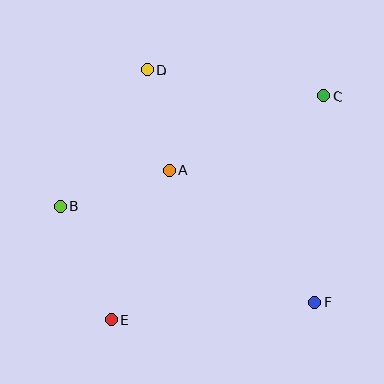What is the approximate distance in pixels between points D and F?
The distance between D and F is approximately 287 pixels.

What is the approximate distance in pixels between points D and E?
The distance between D and E is approximately 252 pixels.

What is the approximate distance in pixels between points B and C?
The distance between B and C is approximately 285 pixels.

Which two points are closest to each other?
Points A and D are closest to each other.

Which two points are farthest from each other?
Points C and E are farthest from each other.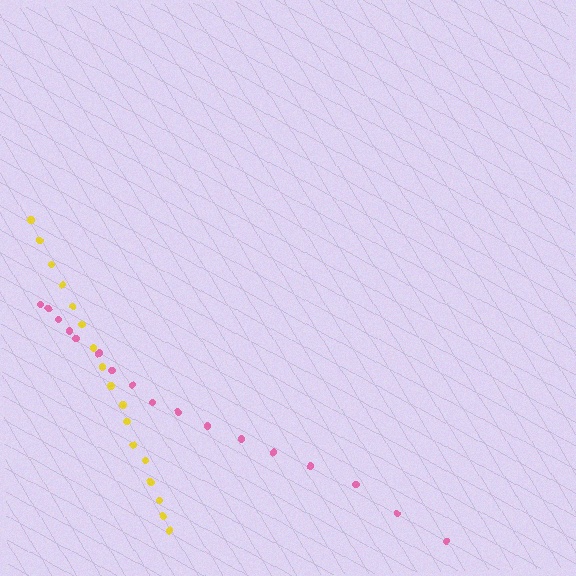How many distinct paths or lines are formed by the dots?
There are 2 distinct paths.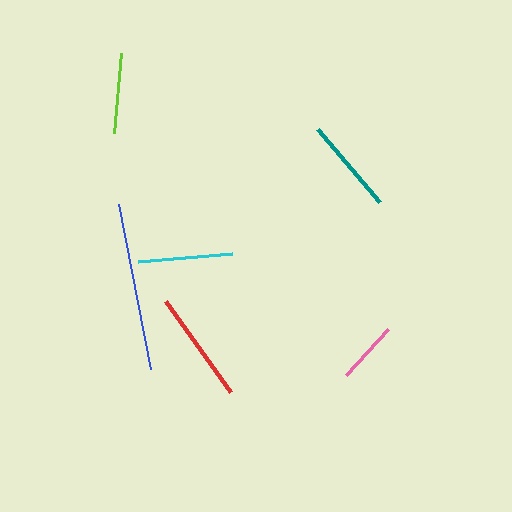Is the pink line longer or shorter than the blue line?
The blue line is longer than the pink line.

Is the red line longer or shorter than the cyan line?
The red line is longer than the cyan line.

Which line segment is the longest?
The blue line is the longest at approximately 168 pixels.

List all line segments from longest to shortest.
From longest to shortest: blue, red, teal, cyan, lime, pink.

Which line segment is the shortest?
The pink line is the shortest at approximately 63 pixels.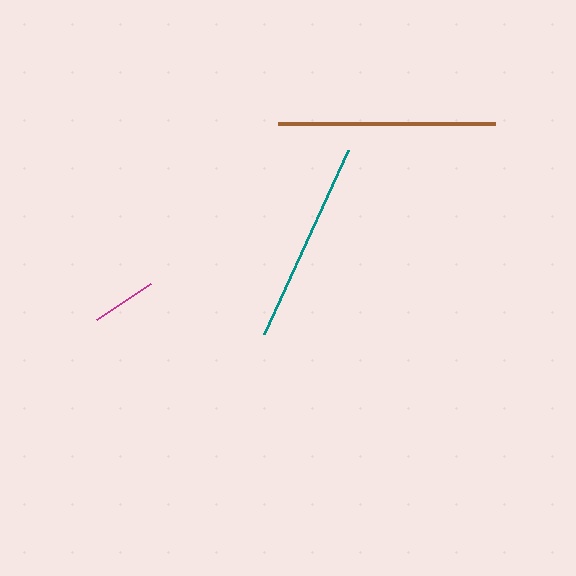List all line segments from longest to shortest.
From longest to shortest: brown, teal, magenta.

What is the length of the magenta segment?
The magenta segment is approximately 66 pixels long.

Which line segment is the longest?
The brown line is the longest at approximately 217 pixels.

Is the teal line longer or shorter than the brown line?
The brown line is longer than the teal line.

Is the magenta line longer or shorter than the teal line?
The teal line is longer than the magenta line.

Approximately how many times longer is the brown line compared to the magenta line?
The brown line is approximately 3.3 times the length of the magenta line.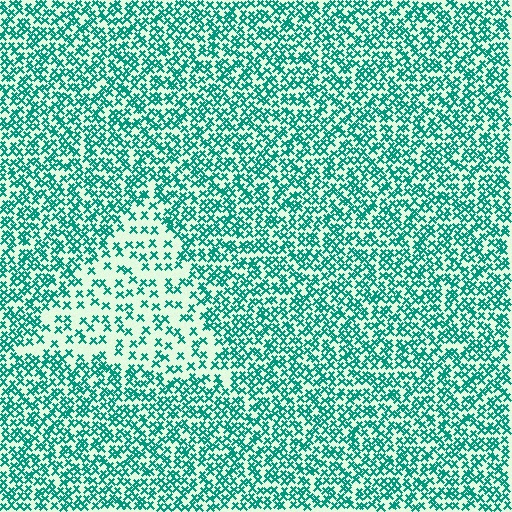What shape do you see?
I see a triangle.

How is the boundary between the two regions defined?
The boundary is defined by a change in element density (approximately 2.3x ratio). All elements are the same color, size, and shape.